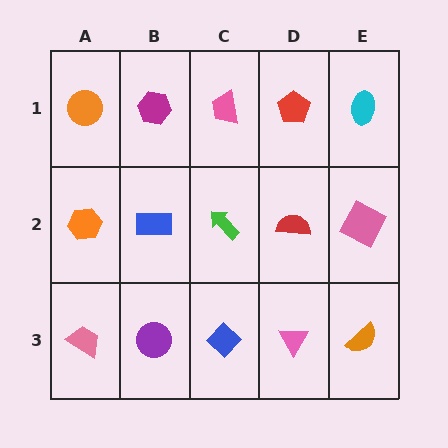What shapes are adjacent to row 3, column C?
A green arrow (row 2, column C), a purple circle (row 3, column B), a pink triangle (row 3, column D).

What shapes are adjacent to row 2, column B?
A magenta hexagon (row 1, column B), a purple circle (row 3, column B), an orange hexagon (row 2, column A), a green arrow (row 2, column C).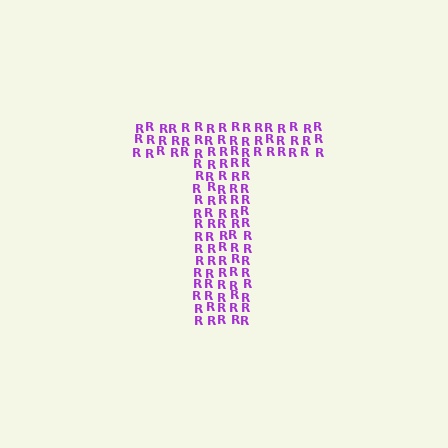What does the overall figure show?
The overall figure shows the letter T.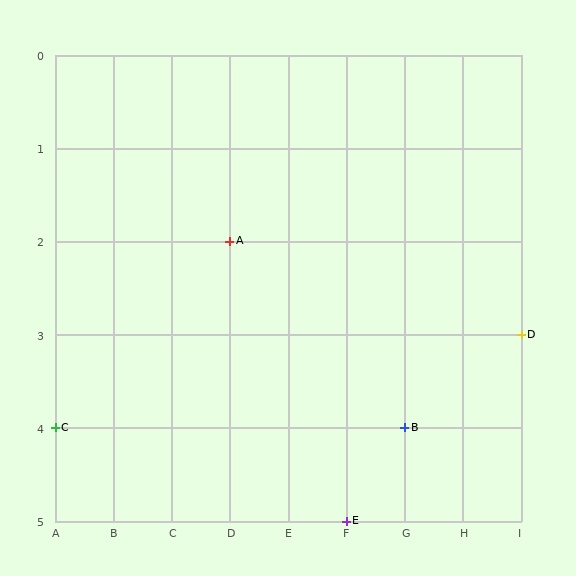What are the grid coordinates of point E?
Point E is at grid coordinates (F, 5).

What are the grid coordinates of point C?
Point C is at grid coordinates (A, 4).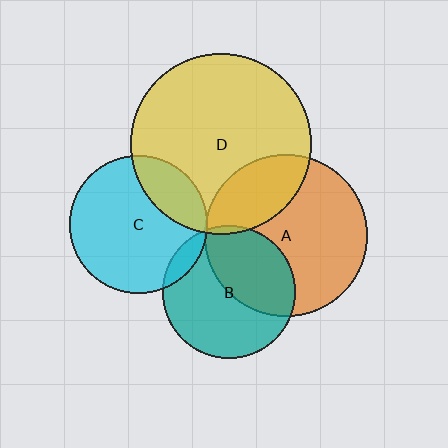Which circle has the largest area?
Circle D (yellow).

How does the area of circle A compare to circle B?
Approximately 1.5 times.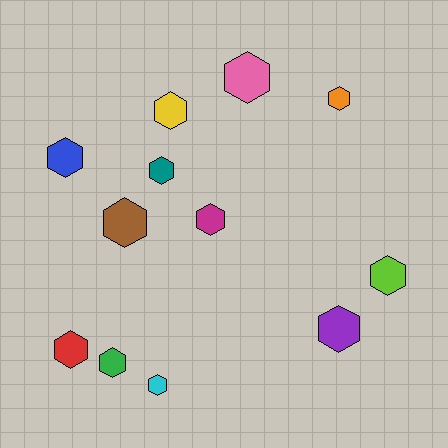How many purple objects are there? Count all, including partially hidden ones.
There is 1 purple object.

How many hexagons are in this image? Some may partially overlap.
There are 12 hexagons.